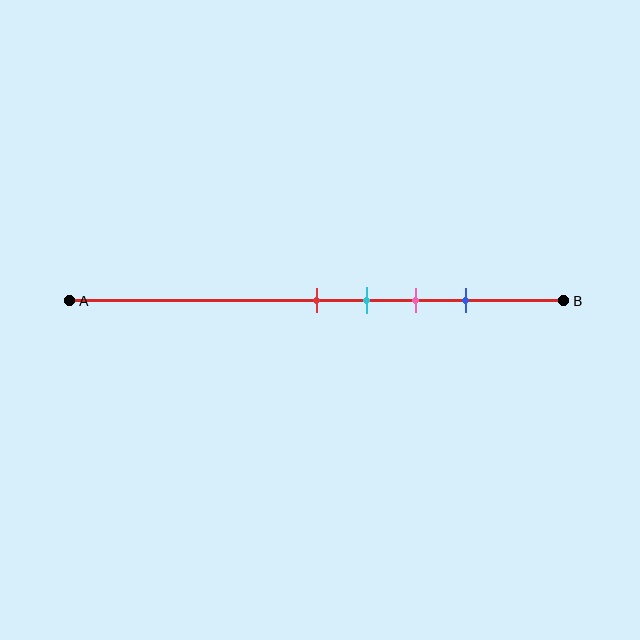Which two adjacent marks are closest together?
The red and cyan marks are the closest adjacent pair.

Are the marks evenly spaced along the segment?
Yes, the marks are approximately evenly spaced.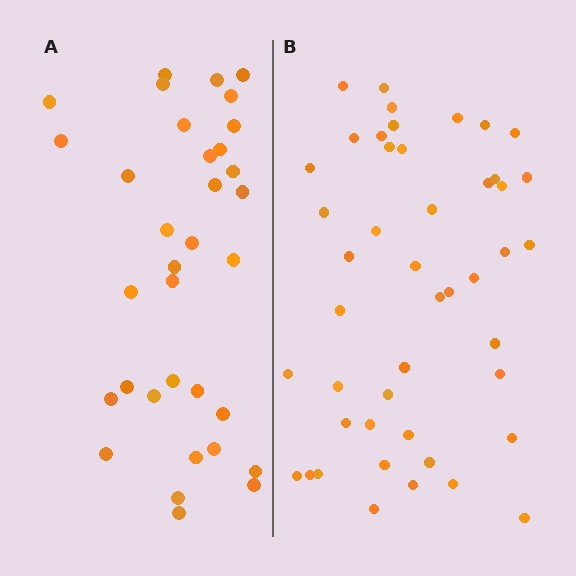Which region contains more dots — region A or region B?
Region B (the right region) has more dots.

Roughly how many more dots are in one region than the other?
Region B has roughly 12 or so more dots than region A.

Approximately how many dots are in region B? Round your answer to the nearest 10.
About 50 dots. (The exact count is 46, which rounds to 50.)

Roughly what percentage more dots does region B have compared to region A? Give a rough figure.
About 35% more.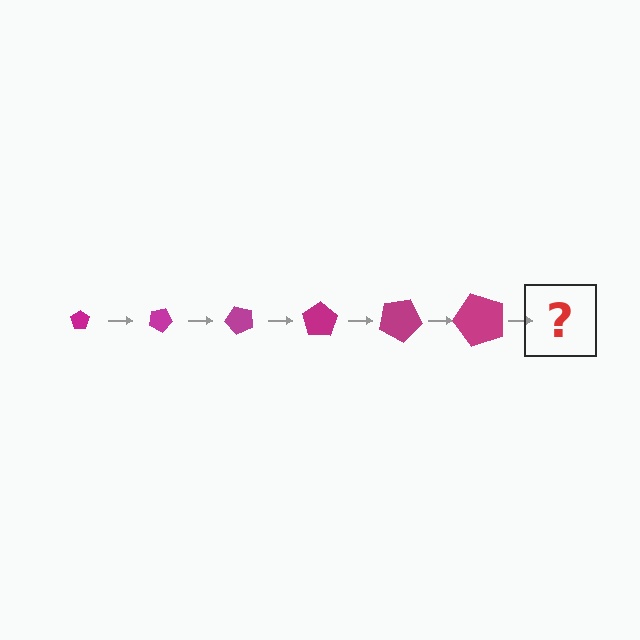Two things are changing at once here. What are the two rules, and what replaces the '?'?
The two rules are that the pentagon grows larger each step and it rotates 25 degrees each step. The '?' should be a pentagon, larger than the previous one and rotated 150 degrees from the start.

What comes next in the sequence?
The next element should be a pentagon, larger than the previous one and rotated 150 degrees from the start.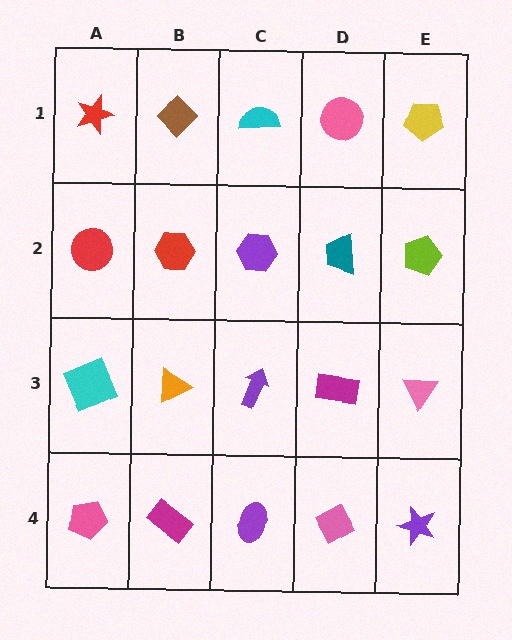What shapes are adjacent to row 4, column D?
A magenta rectangle (row 3, column D), a purple ellipse (row 4, column C), a purple star (row 4, column E).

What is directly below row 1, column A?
A red circle.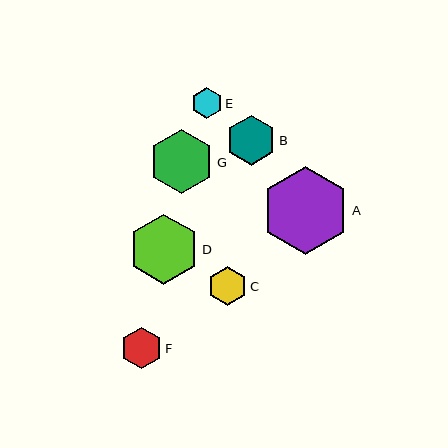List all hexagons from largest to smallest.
From largest to smallest: A, D, G, B, F, C, E.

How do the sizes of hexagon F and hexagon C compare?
Hexagon F and hexagon C are approximately the same size.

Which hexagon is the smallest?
Hexagon E is the smallest with a size of approximately 31 pixels.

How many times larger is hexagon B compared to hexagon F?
Hexagon B is approximately 1.2 times the size of hexagon F.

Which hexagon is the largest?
Hexagon A is the largest with a size of approximately 88 pixels.